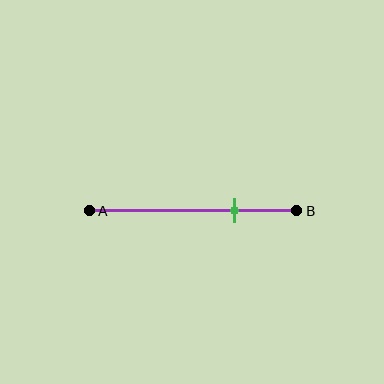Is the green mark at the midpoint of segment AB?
No, the mark is at about 70% from A, not at the 50% midpoint.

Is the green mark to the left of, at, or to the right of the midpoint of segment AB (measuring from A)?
The green mark is to the right of the midpoint of segment AB.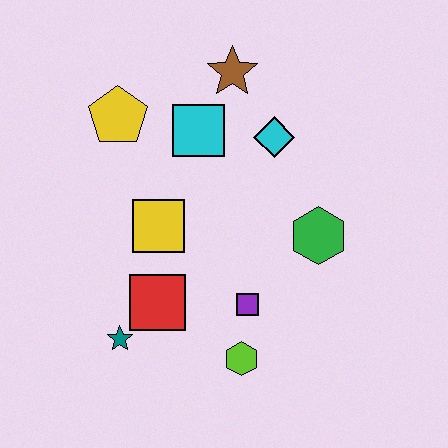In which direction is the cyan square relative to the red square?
The cyan square is above the red square.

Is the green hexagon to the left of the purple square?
No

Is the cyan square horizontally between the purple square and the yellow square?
Yes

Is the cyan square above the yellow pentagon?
No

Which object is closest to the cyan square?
The brown star is closest to the cyan square.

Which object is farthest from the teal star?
The brown star is farthest from the teal star.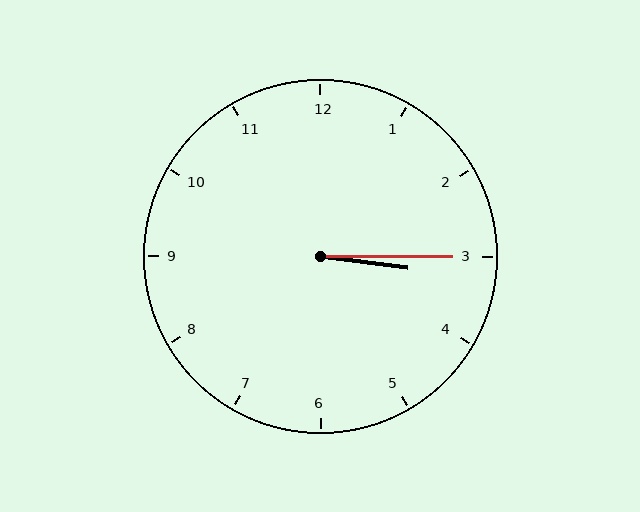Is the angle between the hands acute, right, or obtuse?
It is acute.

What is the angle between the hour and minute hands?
Approximately 8 degrees.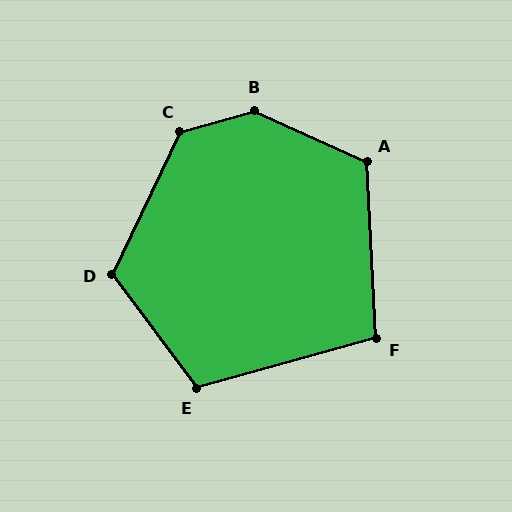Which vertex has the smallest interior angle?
F, at approximately 103 degrees.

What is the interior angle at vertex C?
Approximately 132 degrees (obtuse).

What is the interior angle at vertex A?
Approximately 118 degrees (obtuse).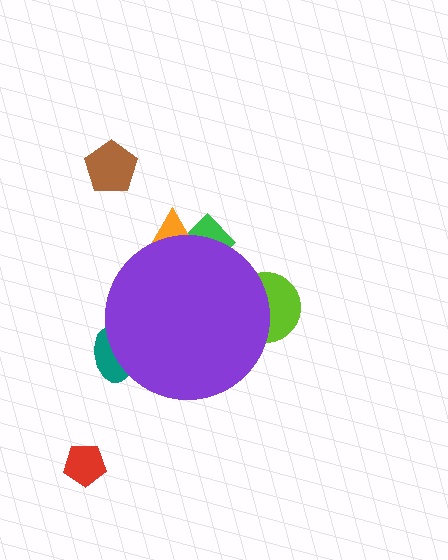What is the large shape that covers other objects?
A purple circle.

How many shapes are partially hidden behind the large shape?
4 shapes are partially hidden.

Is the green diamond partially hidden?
Yes, the green diamond is partially hidden behind the purple circle.